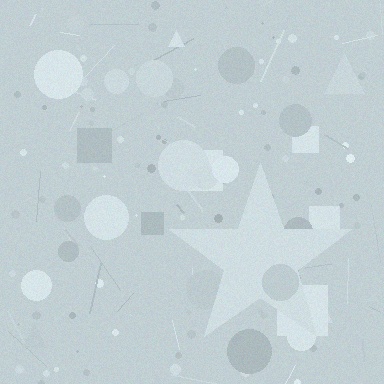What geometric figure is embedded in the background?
A star is embedded in the background.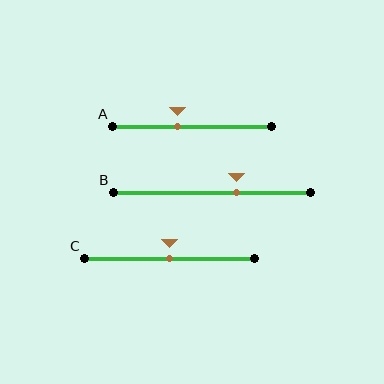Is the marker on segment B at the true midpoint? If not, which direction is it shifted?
No, the marker on segment B is shifted to the right by about 12% of the segment length.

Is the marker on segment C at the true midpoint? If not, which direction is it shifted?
Yes, the marker on segment C is at the true midpoint.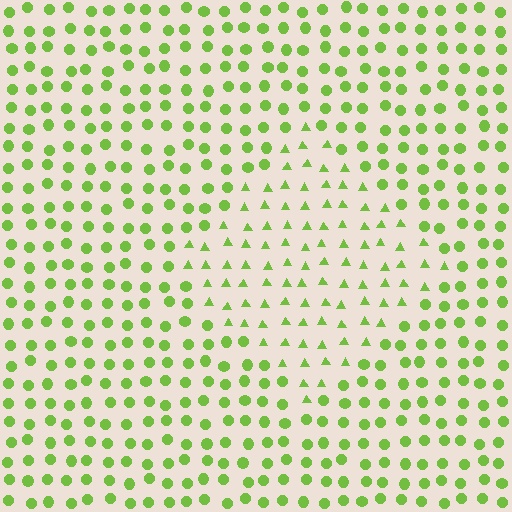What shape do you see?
I see a diamond.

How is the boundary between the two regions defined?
The boundary is defined by a change in element shape: triangles inside vs. circles outside. All elements share the same color and spacing.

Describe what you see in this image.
The image is filled with small lime elements arranged in a uniform grid. A diamond-shaped region contains triangles, while the surrounding area contains circles. The boundary is defined purely by the change in element shape.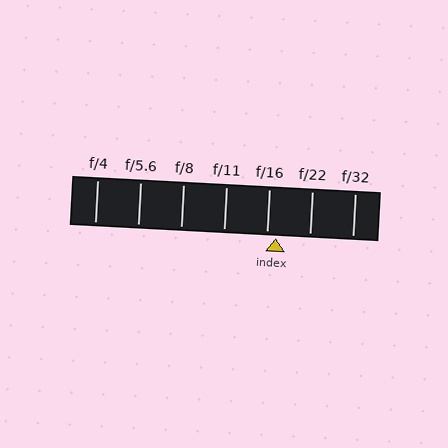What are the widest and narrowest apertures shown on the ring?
The widest aperture shown is f/4 and the narrowest is f/32.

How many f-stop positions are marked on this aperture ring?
There are 7 f-stop positions marked.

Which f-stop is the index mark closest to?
The index mark is closest to f/16.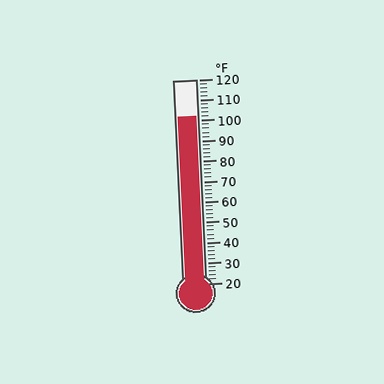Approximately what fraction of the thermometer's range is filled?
The thermometer is filled to approximately 80% of its range.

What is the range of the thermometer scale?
The thermometer scale ranges from 20°F to 120°F.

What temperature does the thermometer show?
The thermometer shows approximately 102°F.